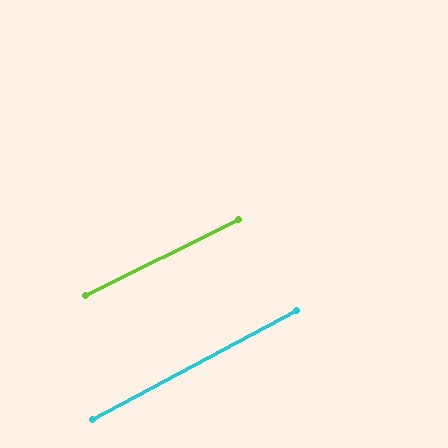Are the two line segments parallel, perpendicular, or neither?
Parallel — their directions differ by only 1.4°.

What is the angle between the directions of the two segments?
Approximately 1 degree.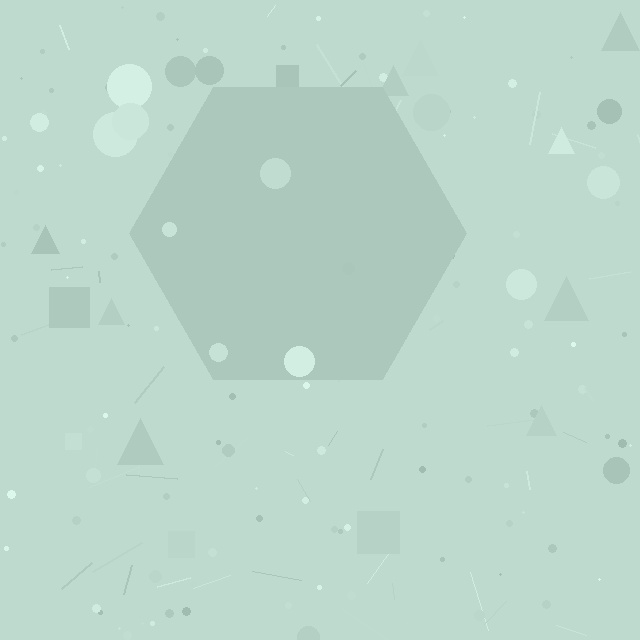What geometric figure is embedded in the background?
A hexagon is embedded in the background.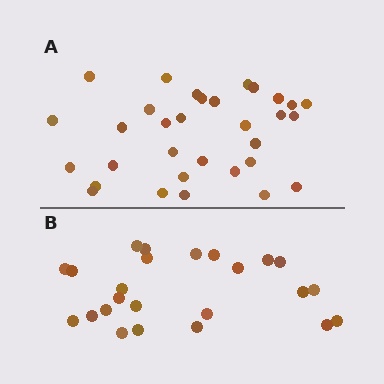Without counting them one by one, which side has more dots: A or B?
Region A (the top region) has more dots.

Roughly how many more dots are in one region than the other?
Region A has roughly 8 or so more dots than region B.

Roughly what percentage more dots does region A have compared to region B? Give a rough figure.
About 35% more.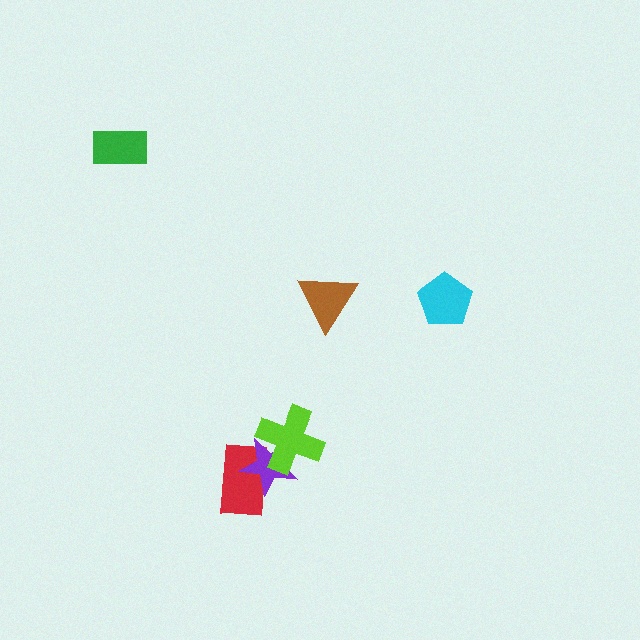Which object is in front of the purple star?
The lime cross is in front of the purple star.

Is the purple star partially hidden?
Yes, it is partially covered by another shape.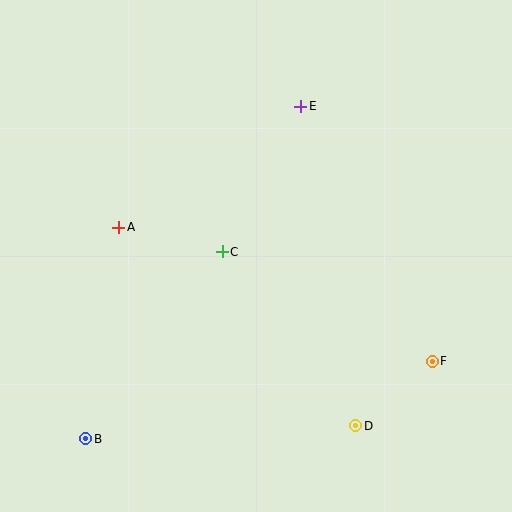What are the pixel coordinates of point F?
Point F is at (432, 361).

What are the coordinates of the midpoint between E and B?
The midpoint between E and B is at (193, 273).